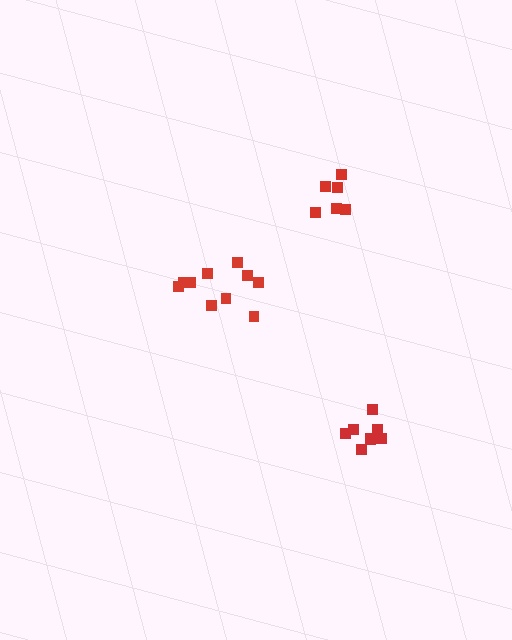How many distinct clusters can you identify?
There are 3 distinct clusters.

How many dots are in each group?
Group 1: 8 dots, Group 2: 10 dots, Group 3: 6 dots (24 total).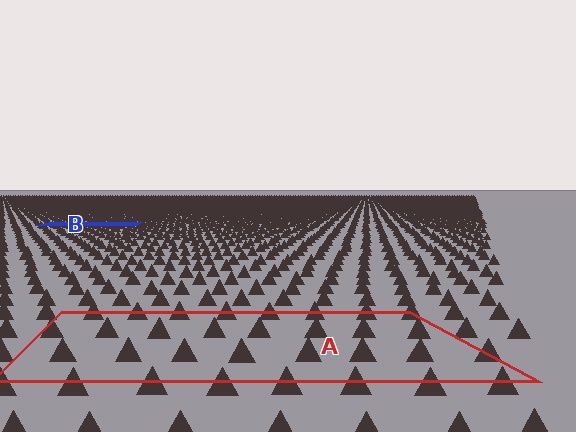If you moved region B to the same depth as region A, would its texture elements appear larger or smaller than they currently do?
They would appear larger. At a closer depth, the same texture elements are projected at a bigger on-screen size.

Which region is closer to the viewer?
Region A is closer. The texture elements there are larger and more spread out.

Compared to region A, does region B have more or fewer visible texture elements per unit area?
Region B has more texture elements per unit area — they are packed more densely because it is farther away.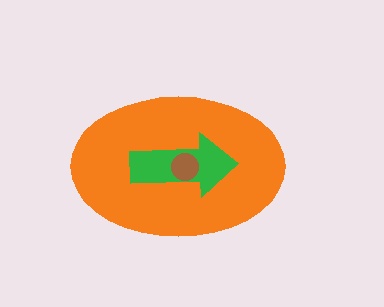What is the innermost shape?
The brown circle.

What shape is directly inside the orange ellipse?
The green arrow.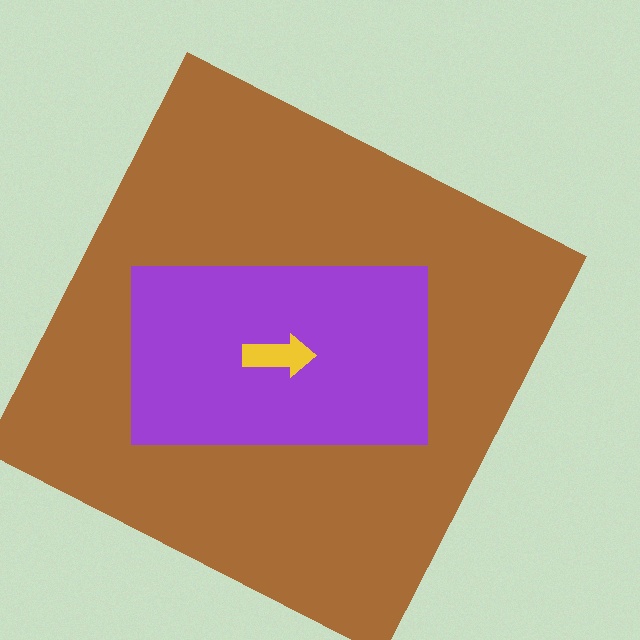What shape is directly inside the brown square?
The purple rectangle.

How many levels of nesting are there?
3.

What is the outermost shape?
The brown square.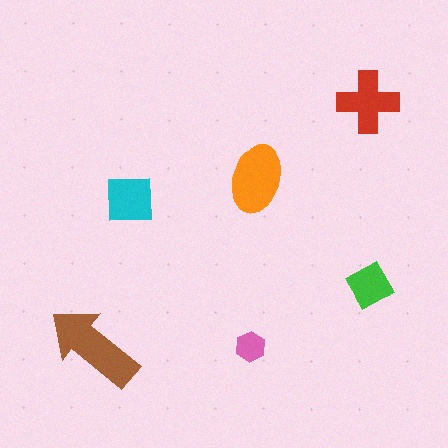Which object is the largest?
The brown arrow.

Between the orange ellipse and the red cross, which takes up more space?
The orange ellipse.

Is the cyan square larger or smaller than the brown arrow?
Smaller.